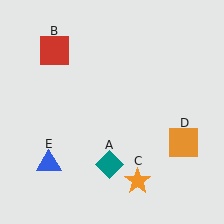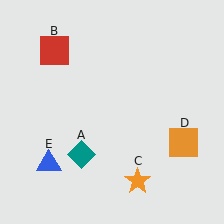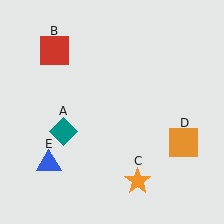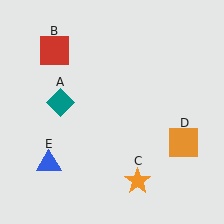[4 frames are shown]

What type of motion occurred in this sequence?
The teal diamond (object A) rotated clockwise around the center of the scene.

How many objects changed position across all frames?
1 object changed position: teal diamond (object A).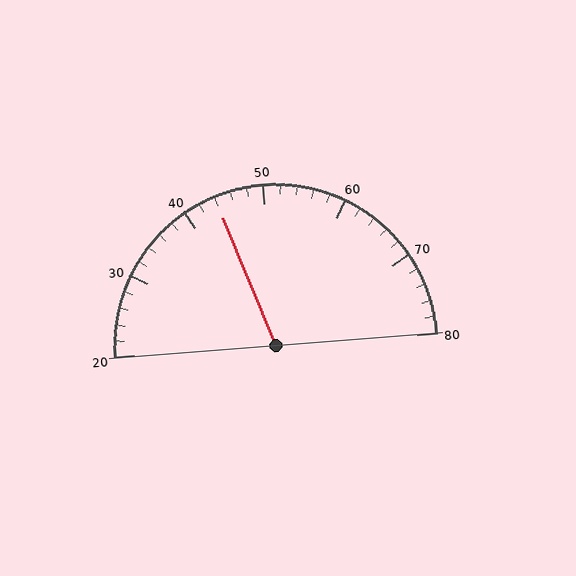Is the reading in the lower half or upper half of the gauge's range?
The reading is in the lower half of the range (20 to 80).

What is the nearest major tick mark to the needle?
The nearest major tick mark is 40.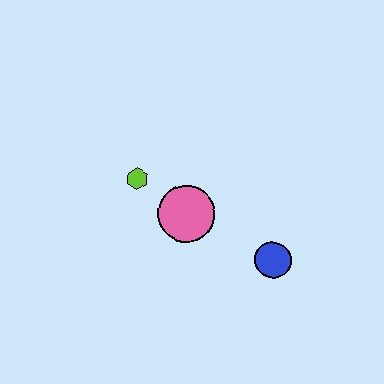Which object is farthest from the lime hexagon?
The blue circle is farthest from the lime hexagon.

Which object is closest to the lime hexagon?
The pink circle is closest to the lime hexagon.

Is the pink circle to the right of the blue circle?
No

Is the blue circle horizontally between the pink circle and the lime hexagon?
No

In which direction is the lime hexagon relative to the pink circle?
The lime hexagon is to the left of the pink circle.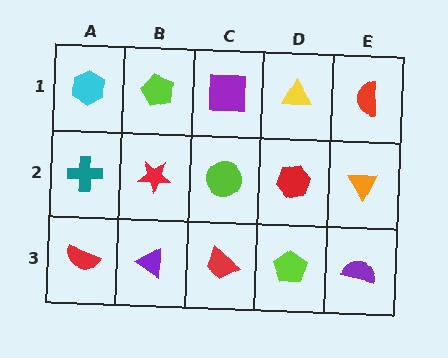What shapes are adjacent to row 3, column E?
An orange triangle (row 2, column E), a lime pentagon (row 3, column D).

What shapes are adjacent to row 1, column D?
A red hexagon (row 2, column D), a purple square (row 1, column C), a red semicircle (row 1, column E).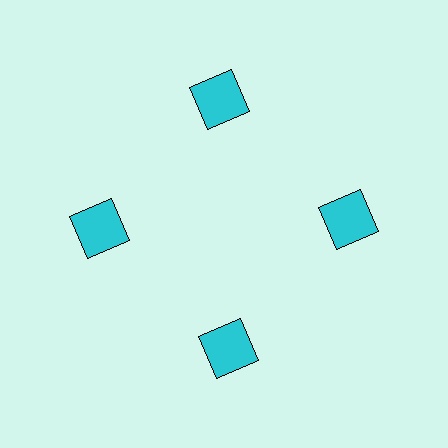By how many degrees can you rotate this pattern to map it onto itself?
The pattern maps onto itself every 90 degrees of rotation.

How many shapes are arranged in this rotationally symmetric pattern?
There are 4 shapes, arranged in 4 groups of 1.